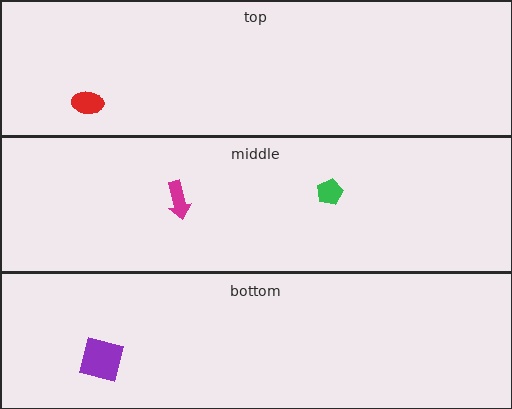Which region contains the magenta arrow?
The middle region.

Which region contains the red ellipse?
The top region.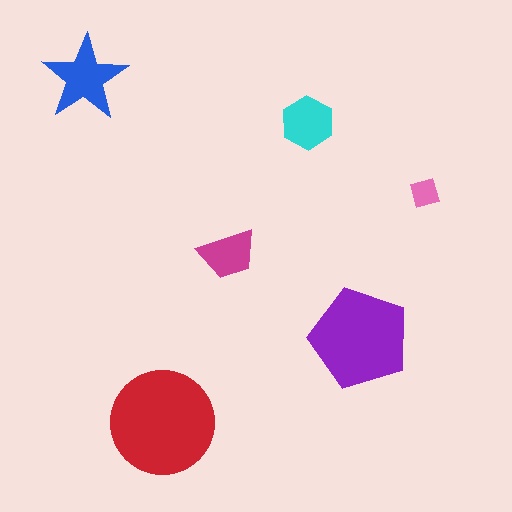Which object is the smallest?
The pink diamond.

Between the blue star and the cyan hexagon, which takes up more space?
The blue star.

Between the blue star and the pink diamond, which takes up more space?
The blue star.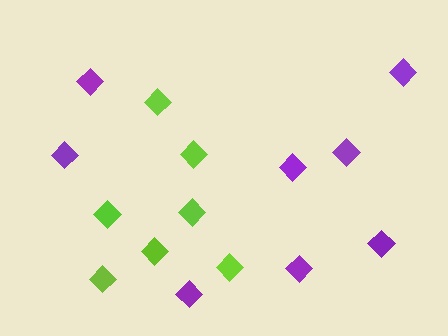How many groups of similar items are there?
There are 2 groups: one group of lime diamonds (7) and one group of purple diamonds (8).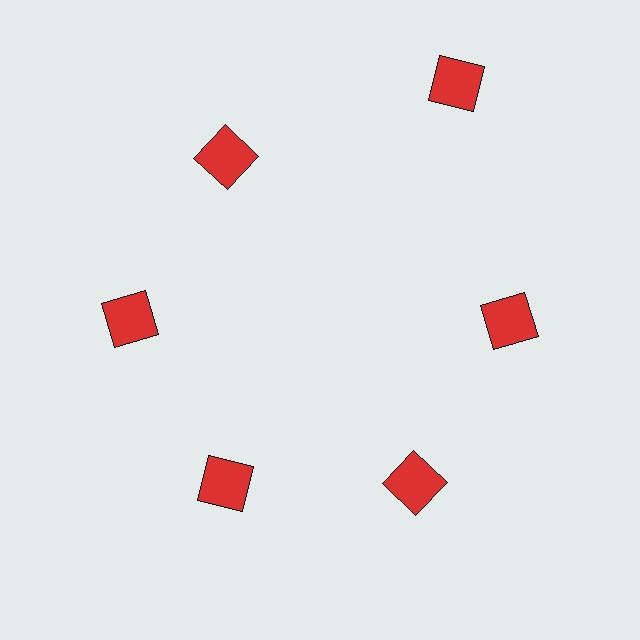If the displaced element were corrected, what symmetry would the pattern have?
It would have 6-fold rotational symmetry — the pattern would map onto itself every 60 degrees.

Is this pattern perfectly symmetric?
No. The 6 red squares are arranged in a ring, but one element near the 1 o'clock position is pushed outward from the center, breaking the 6-fold rotational symmetry.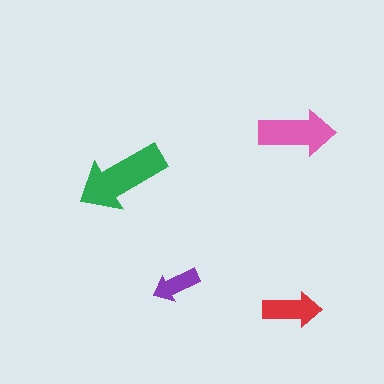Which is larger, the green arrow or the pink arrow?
The green one.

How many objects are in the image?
There are 4 objects in the image.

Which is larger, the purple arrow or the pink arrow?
The pink one.